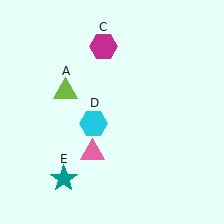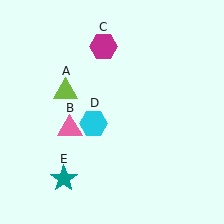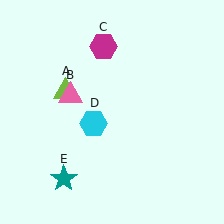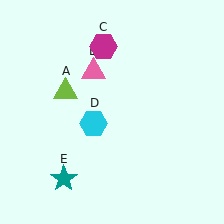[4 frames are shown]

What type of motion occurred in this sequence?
The pink triangle (object B) rotated clockwise around the center of the scene.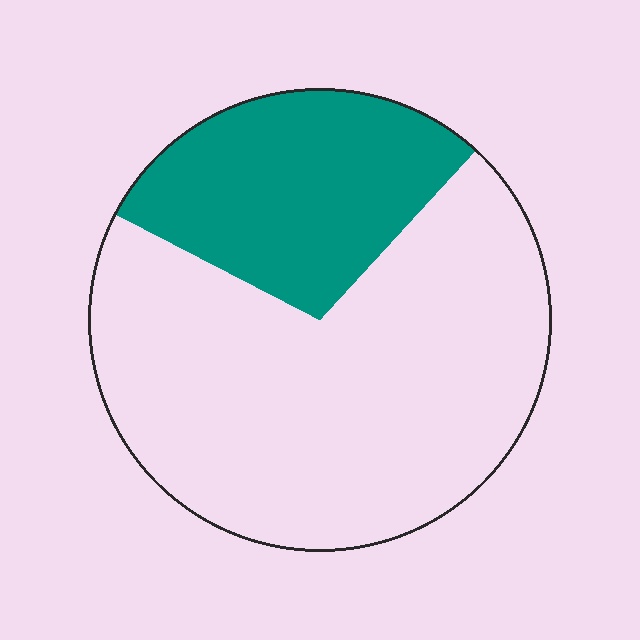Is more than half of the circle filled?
No.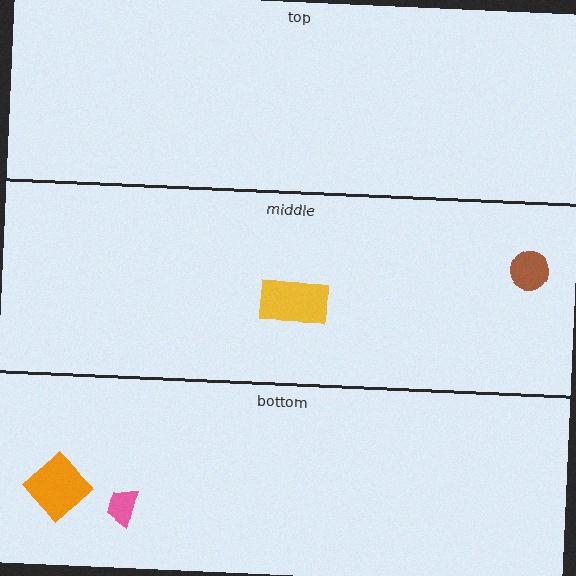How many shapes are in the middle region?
2.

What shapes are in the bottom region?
The pink trapezoid, the orange diamond.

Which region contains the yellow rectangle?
The middle region.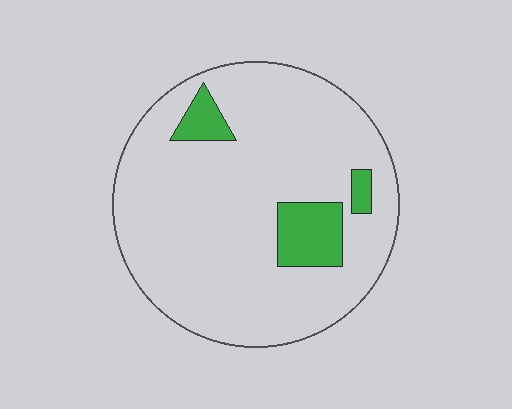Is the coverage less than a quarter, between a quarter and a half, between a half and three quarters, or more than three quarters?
Less than a quarter.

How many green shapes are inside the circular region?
3.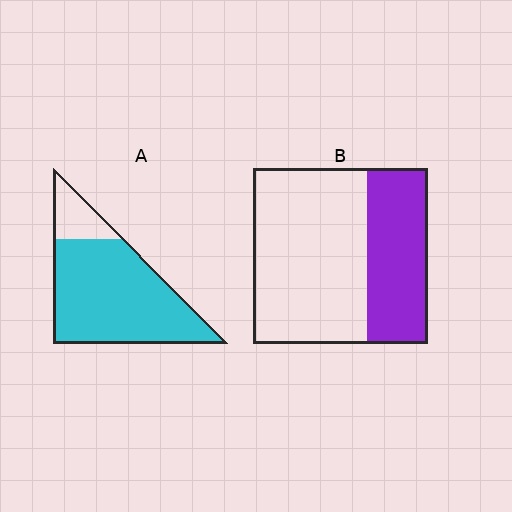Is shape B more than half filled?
No.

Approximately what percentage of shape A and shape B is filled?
A is approximately 85% and B is approximately 35%.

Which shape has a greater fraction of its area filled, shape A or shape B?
Shape A.